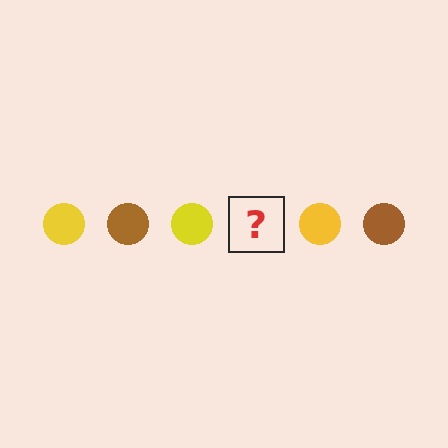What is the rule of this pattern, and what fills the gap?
The rule is that the pattern cycles through yellow, brown circles. The gap should be filled with a brown circle.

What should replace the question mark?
The question mark should be replaced with a brown circle.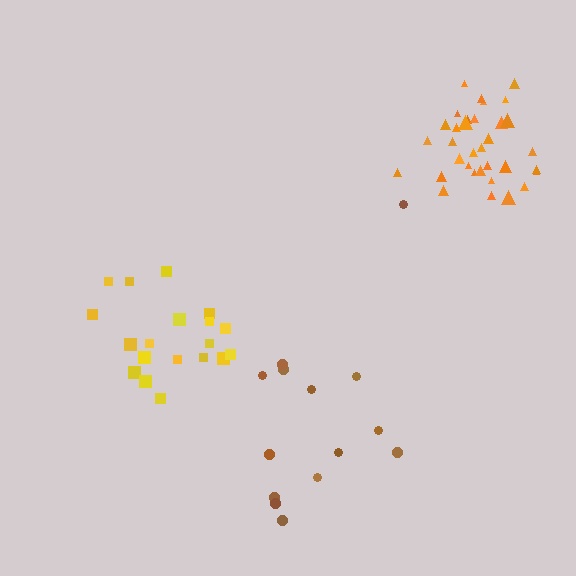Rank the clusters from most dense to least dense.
orange, yellow, brown.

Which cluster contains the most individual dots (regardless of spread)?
Orange (34).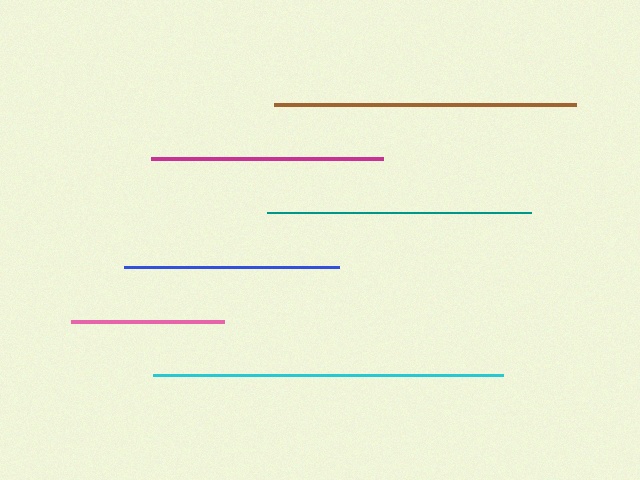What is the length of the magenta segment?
The magenta segment is approximately 231 pixels long.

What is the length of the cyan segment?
The cyan segment is approximately 350 pixels long.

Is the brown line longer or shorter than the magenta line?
The brown line is longer than the magenta line.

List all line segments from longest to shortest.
From longest to shortest: cyan, brown, teal, magenta, blue, pink.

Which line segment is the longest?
The cyan line is the longest at approximately 350 pixels.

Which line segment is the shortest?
The pink line is the shortest at approximately 153 pixels.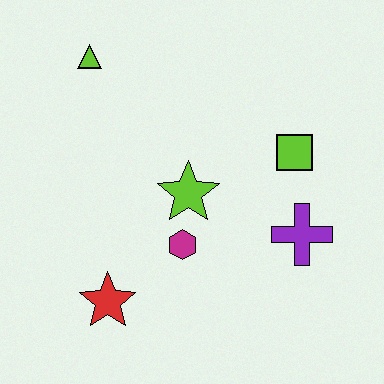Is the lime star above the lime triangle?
No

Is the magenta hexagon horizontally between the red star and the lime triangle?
No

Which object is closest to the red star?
The magenta hexagon is closest to the red star.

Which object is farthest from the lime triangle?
The purple cross is farthest from the lime triangle.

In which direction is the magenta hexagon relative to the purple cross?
The magenta hexagon is to the left of the purple cross.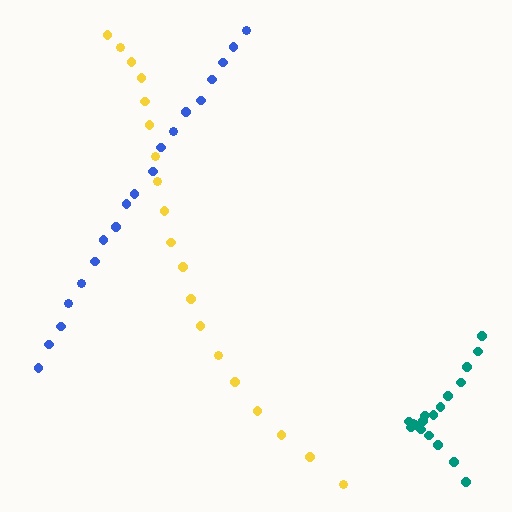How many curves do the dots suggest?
There are 3 distinct paths.